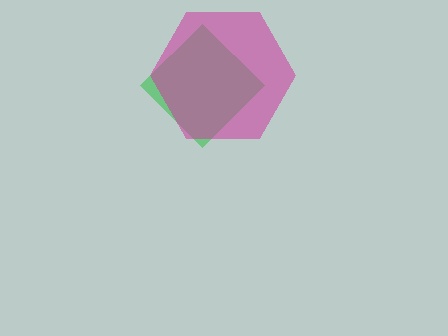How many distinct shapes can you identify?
There are 2 distinct shapes: a green diamond, a magenta hexagon.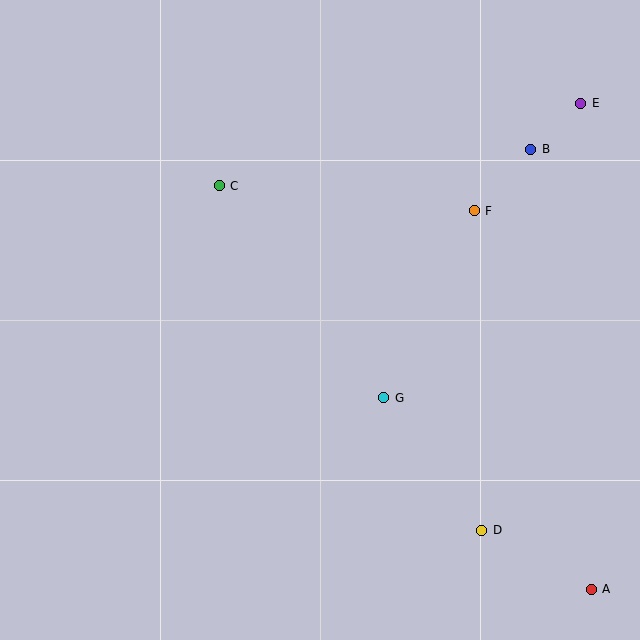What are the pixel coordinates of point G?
Point G is at (384, 398).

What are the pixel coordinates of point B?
Point B is at (531, 149).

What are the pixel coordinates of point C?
Point C is at (219, 186).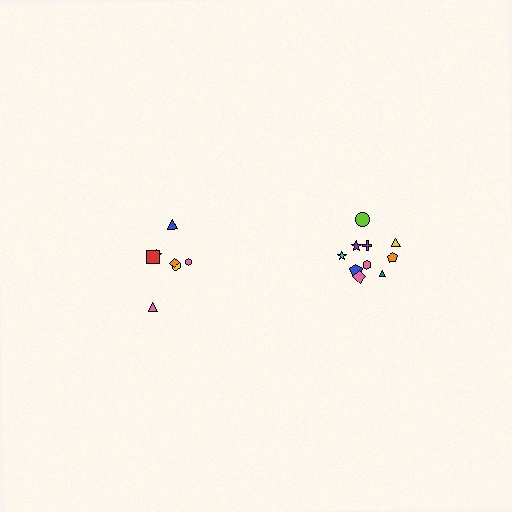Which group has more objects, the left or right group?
The right group.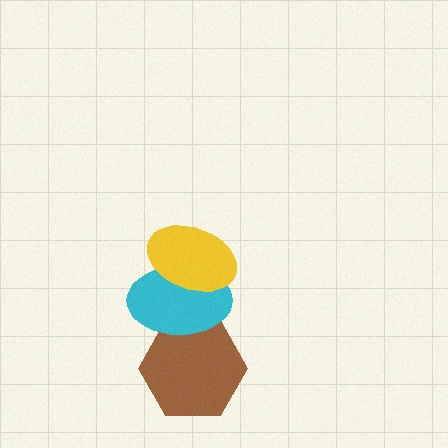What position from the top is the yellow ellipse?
The yellow ellipse is 1st from the top.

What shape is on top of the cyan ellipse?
The yellow ellipse is on top of the cyan ellipse.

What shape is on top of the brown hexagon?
The cyan ellipse is on top of the brown hexagon.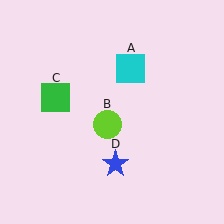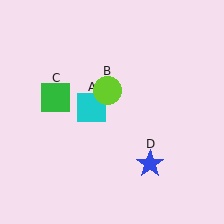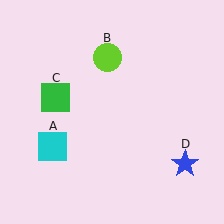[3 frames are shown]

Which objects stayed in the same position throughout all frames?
Green square (object C) remained stationary.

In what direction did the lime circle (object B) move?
The lime circle (object B) moved up.